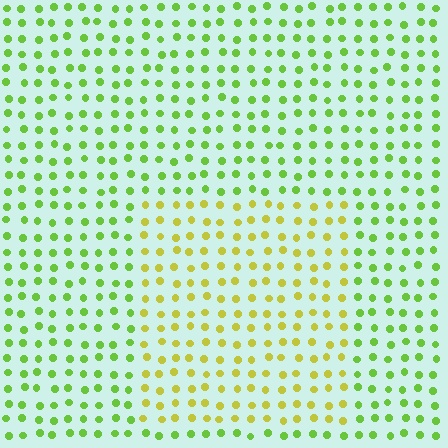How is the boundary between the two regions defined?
The boundary is defined purely by a slight shift in hue (about 38 degrees). Spacing, size, and orientation are identical on both sides.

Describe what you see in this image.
The image is filled with small lime elements in a uniform arrangement. A rectangle-shaped region is visible where the elements are tinted to a slightly different hue, forming a subtle color boundary.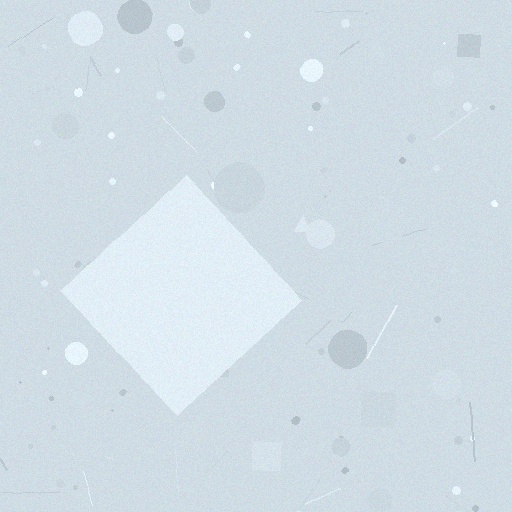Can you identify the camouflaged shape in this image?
The camouflaged shape is a diamond.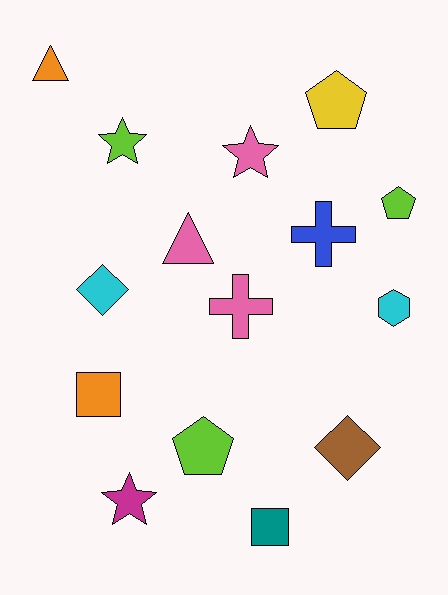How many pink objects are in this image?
There are 3 pink objects.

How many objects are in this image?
There are 15 objects.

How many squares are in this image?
There are 2 squares.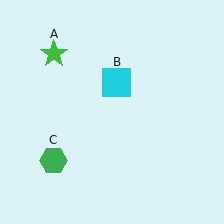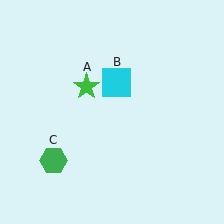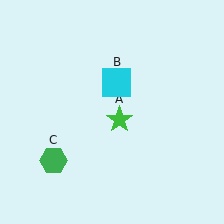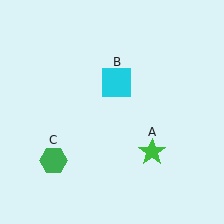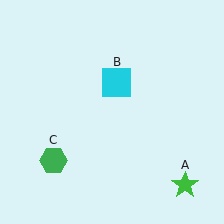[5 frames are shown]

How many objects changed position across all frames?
1 object changed position: green star (object A).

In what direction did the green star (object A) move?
The green star (object A) moved down and to the right.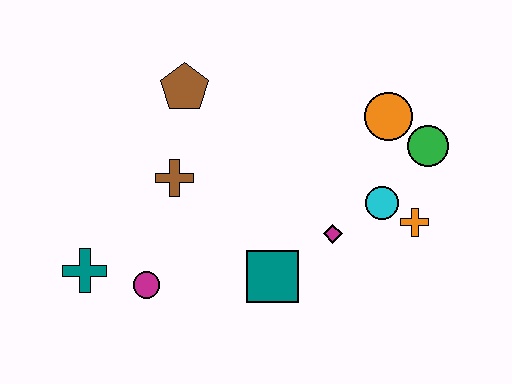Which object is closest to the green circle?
The orange circle is closest to the green circle.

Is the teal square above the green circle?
No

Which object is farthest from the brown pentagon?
The orange cross is farthest from the brown pentagon.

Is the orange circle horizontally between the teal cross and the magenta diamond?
No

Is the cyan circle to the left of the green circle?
Yes